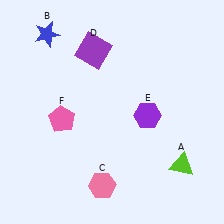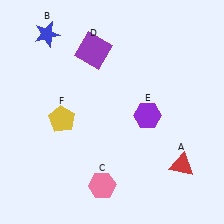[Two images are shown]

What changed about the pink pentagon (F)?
In Image 1, F is pink. In Image 2, it changed to yellow.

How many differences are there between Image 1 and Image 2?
There are 2 differences between the two images.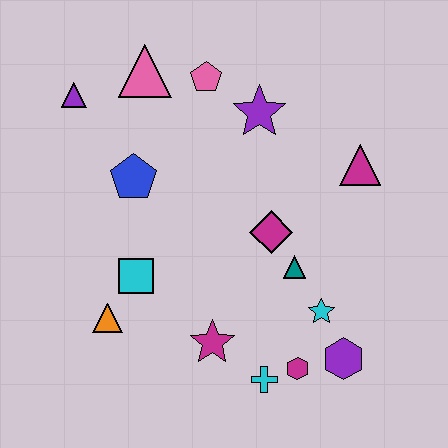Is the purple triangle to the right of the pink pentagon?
No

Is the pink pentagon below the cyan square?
No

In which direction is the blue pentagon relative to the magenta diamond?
The blue pentagon is to the left of the magenta diamond.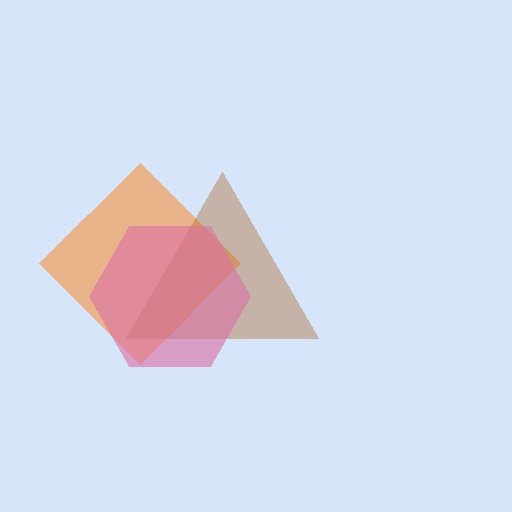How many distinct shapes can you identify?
There are 3 distinct shapes: an orange diamond, a brown triangle, a pink hexagon.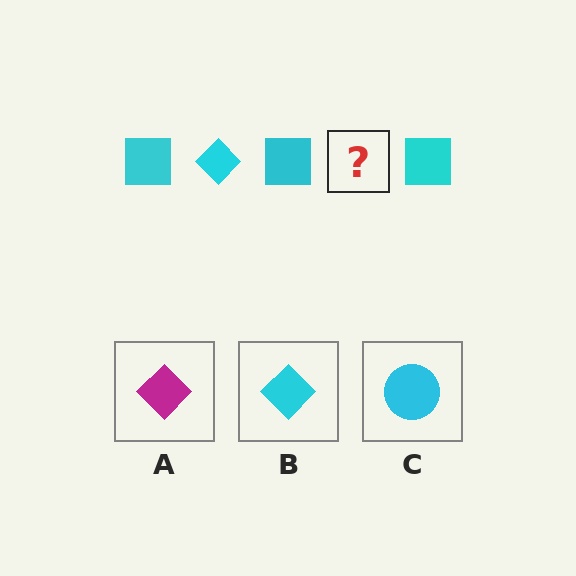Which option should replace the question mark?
Option B.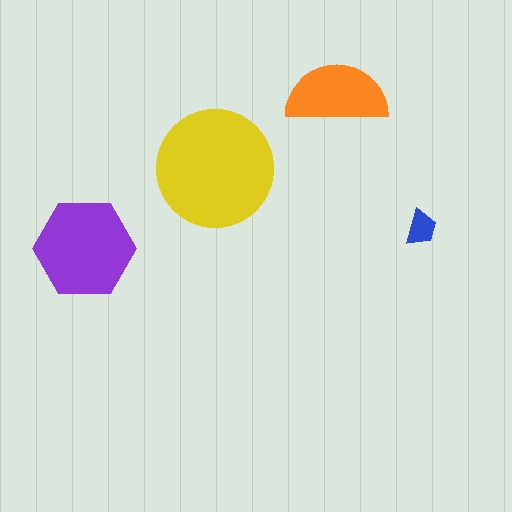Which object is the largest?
The yellow circle.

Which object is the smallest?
The blue trapezoid.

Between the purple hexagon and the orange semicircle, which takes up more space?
The purple hexagon.